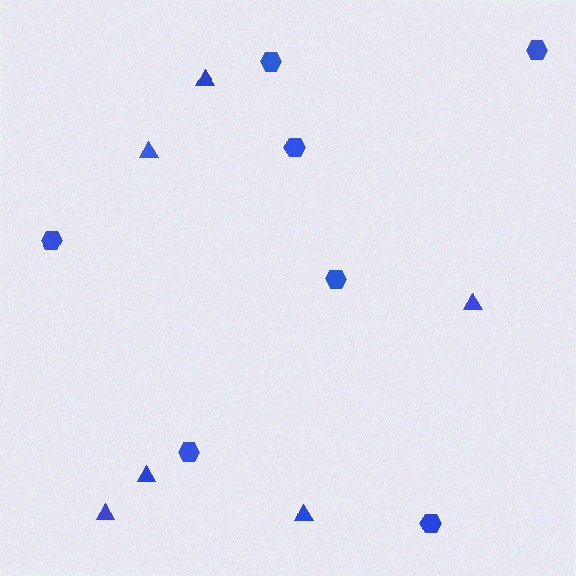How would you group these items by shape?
There are 2 groups: one group of triangles (6) and one group of hexagons (7).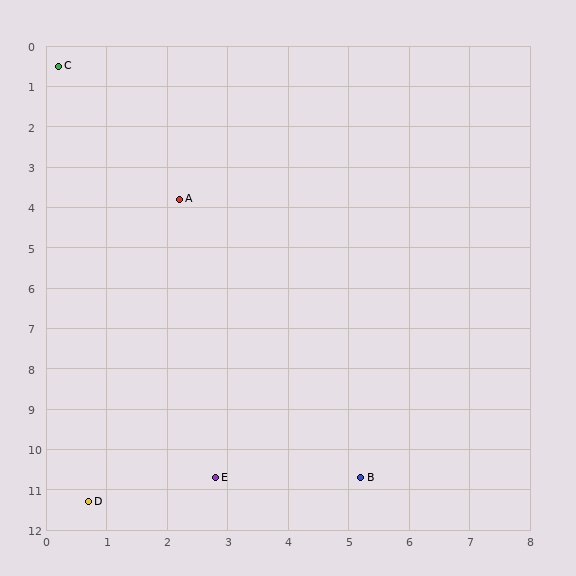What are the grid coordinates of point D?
Point D is at approximately (0.7, 11.3).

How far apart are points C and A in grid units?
Points C and A are about 3.9 grid units apart.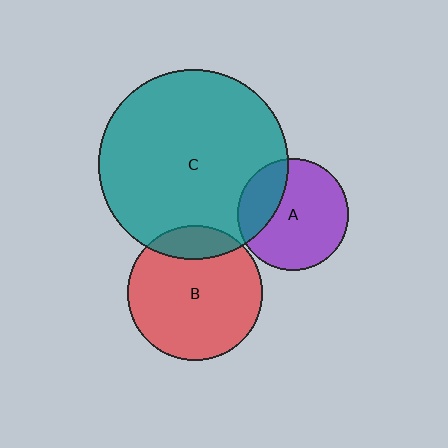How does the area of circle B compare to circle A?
Approximately 1.5 times.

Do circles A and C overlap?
Yes.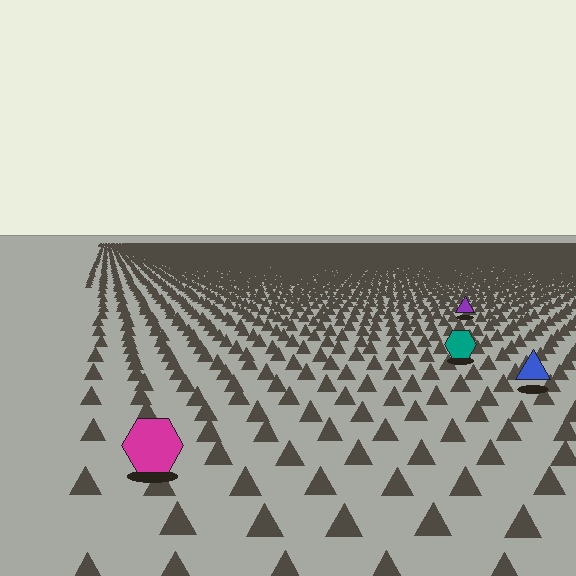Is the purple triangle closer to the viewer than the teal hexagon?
No. The teal hexagon is closer — you can tell from the texture gradient: the ground texture is coarser near it.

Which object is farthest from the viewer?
The purple triangle is farthest from the viewer. It appears smaller and the ground texture around it is denser.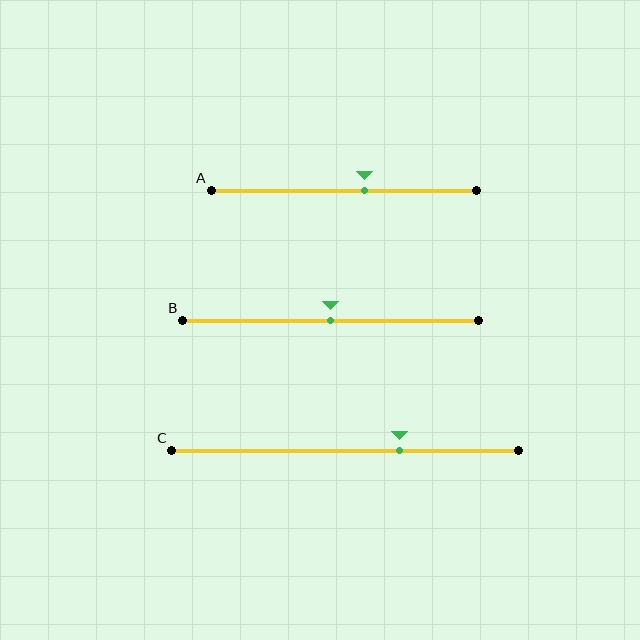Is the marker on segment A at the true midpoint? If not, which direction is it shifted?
No, the marker on segment A is shifted to the right by about 8% of the segment length.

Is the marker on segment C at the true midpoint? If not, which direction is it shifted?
No, the marker on segment C is shifted to the right by about 16% of the segment length.